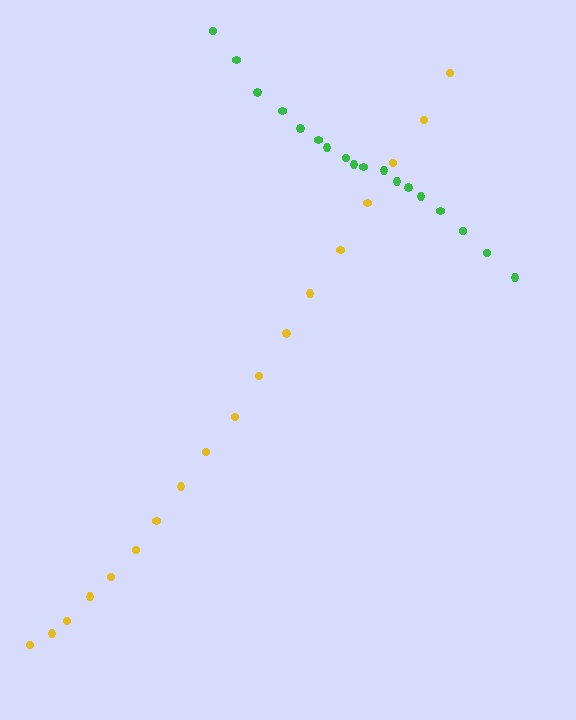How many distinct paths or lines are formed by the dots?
There are 2 distinct paths.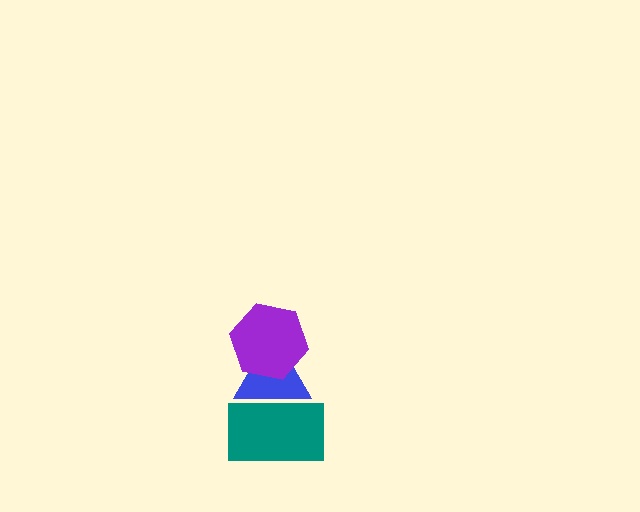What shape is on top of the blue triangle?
The purple hexagon is on top of the blue triangle.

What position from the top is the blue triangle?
The blue triangle is 2nd from the top.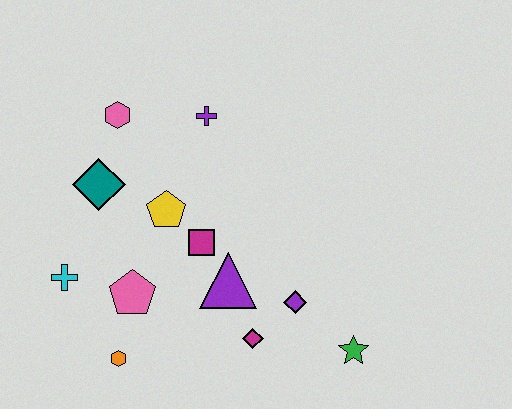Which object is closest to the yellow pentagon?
The magenta square is closest to the yellow pentagon.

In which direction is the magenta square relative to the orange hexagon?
The magenta square is above the orange hexagon.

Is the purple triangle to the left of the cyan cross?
No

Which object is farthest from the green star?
The pink hexagon is farthest from the green star.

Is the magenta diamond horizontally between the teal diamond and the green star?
Yes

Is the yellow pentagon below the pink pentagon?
No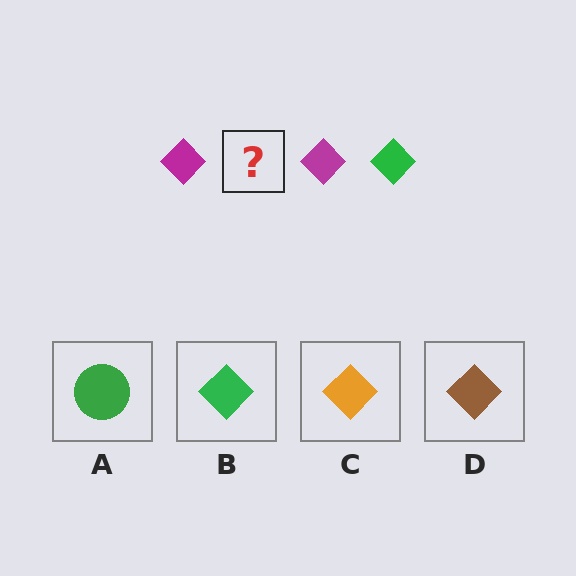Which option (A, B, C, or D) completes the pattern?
B.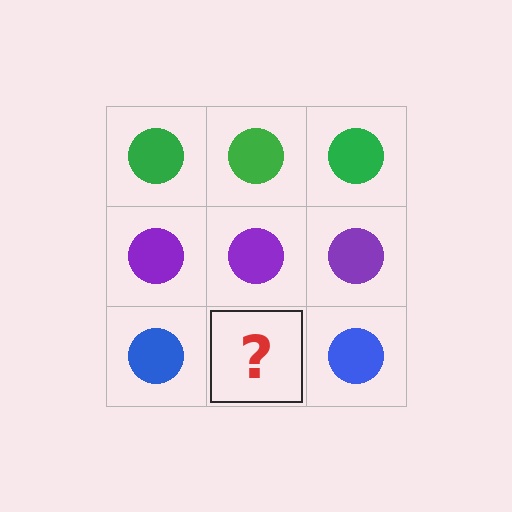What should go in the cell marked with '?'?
The missing cell should contain a blue circle.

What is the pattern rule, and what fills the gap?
The rule is that each row has a consistent color. The gap should be filled with a blue circle.